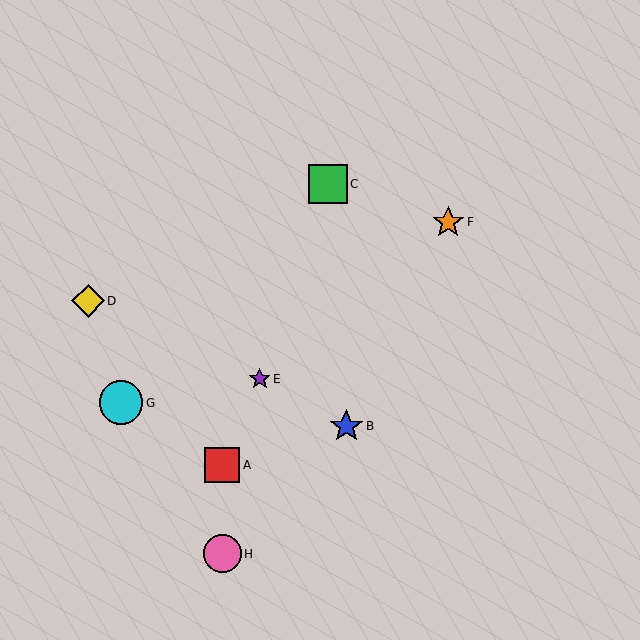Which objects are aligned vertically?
Objects A, H are aligned vertically.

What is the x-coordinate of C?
Object C is at x≈328.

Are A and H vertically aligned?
Yes, both are at x≈222.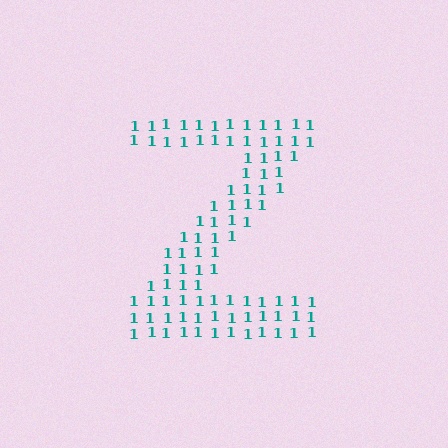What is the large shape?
The large shape is the letter Z.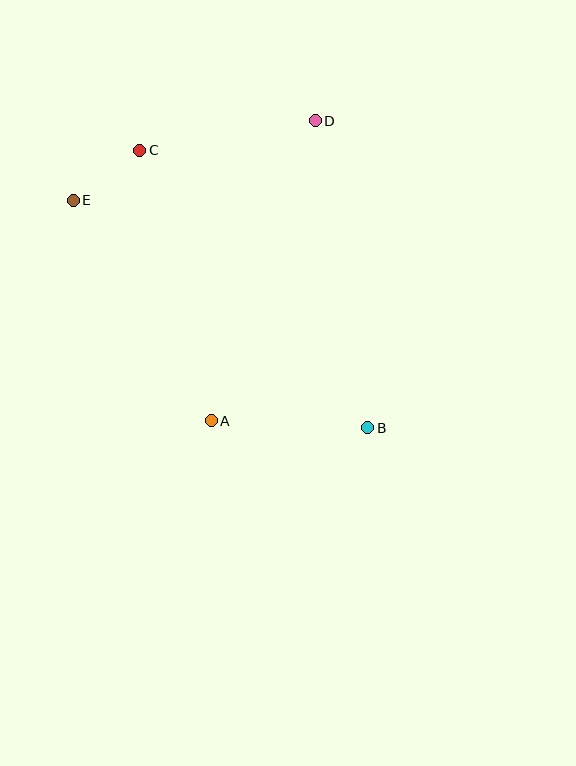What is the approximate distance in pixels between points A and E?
The distance between A and E is approximately 261 pixels.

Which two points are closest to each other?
Points C and E are closest to each other.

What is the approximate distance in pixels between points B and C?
The distance between B and C is approximately 359 pixels.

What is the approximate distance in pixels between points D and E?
The distance between D and E is approximately 255 pixels.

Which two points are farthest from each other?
Points B and E are farthest from each other.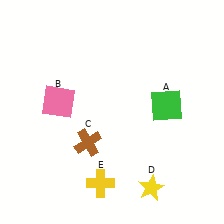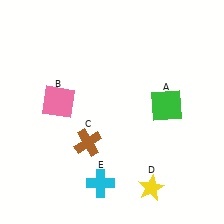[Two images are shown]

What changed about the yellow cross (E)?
In Image 1, E is yellow. In Image 2, it changed to cyan.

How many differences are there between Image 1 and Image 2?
There is 1 difference between the two images.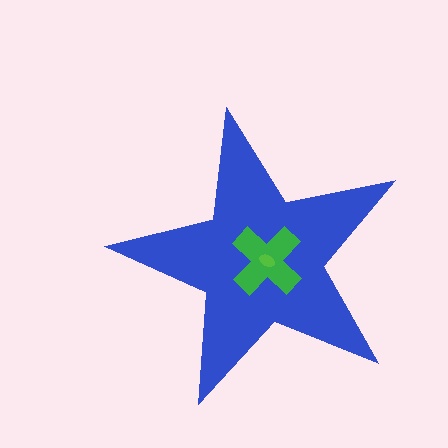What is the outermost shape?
The blue star.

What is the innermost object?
The lime ellipse.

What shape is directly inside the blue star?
The green cross.